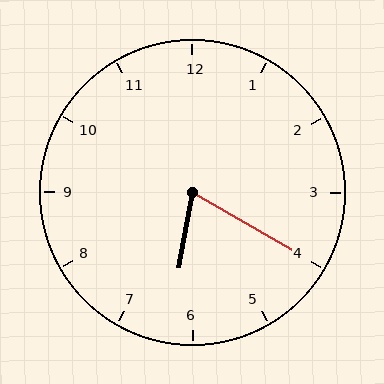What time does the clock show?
6:20.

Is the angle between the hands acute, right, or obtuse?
It is acute.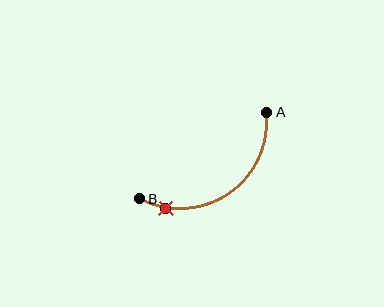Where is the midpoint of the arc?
The arc midpoint is the point on the curve farthest from the straight line joining A and B. It sits below and to the right of that line.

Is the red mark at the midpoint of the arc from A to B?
No. The red mark lies on the arc but is closer to endpoint B. The arc midpoint would be at the point on the curve equidistant along the arc from both A and B.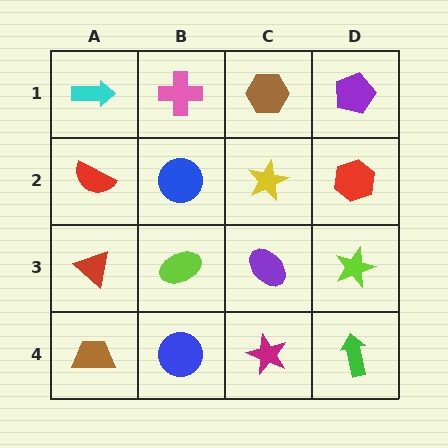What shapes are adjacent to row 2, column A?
A cyan arrow (row 1, column A), a red triangle (row 3, column A), a blue circle (row 2, column B).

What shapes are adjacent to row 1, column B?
A blue circle (row 2, column B), a cyan arrow (row 1, column A), a brown hexagon (row 1, column C).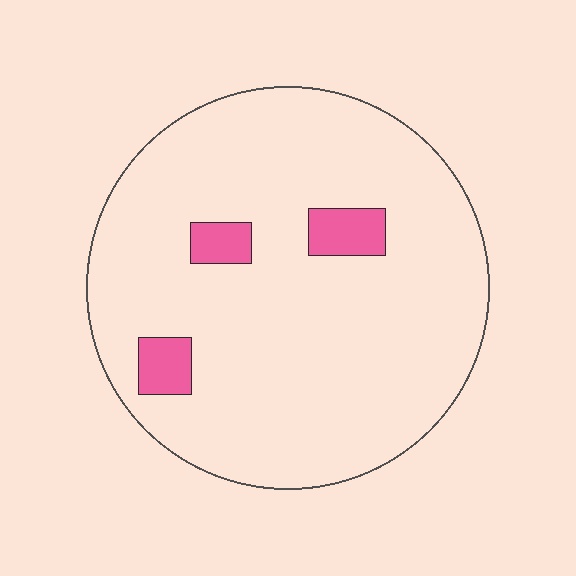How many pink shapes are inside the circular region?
3.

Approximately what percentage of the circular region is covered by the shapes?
Approximately 5%.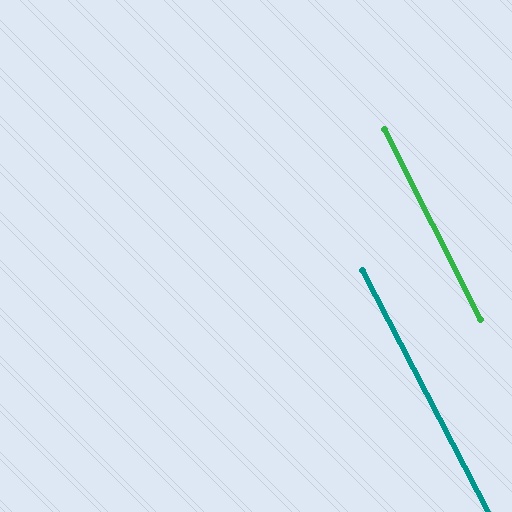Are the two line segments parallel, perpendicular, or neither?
Parallel — their directions differ by only 0.5°.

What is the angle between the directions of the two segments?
Approximately 0 degrees.